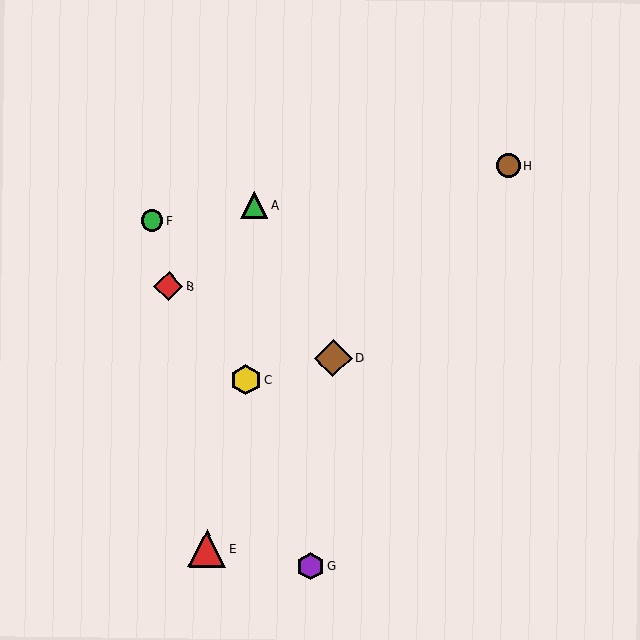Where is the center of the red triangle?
The center of the red triangle is at (207, 548).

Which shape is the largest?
The red triangle (labeled E) is the largest.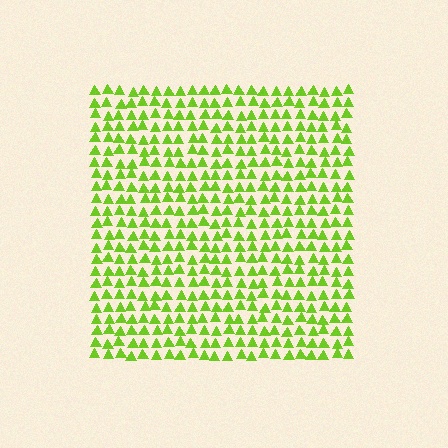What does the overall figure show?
The overall figure shows a square.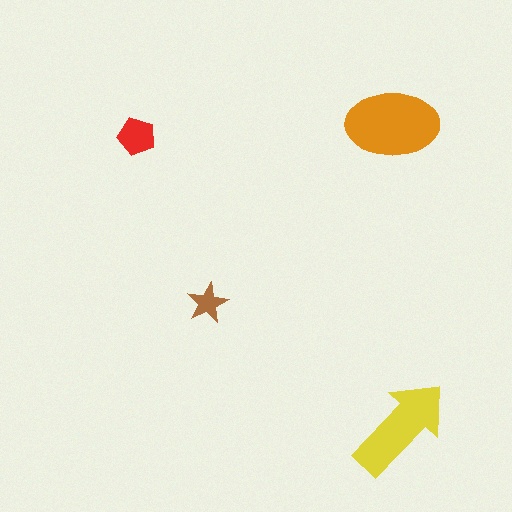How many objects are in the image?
There are 4 objects in the image.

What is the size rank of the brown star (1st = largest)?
4th.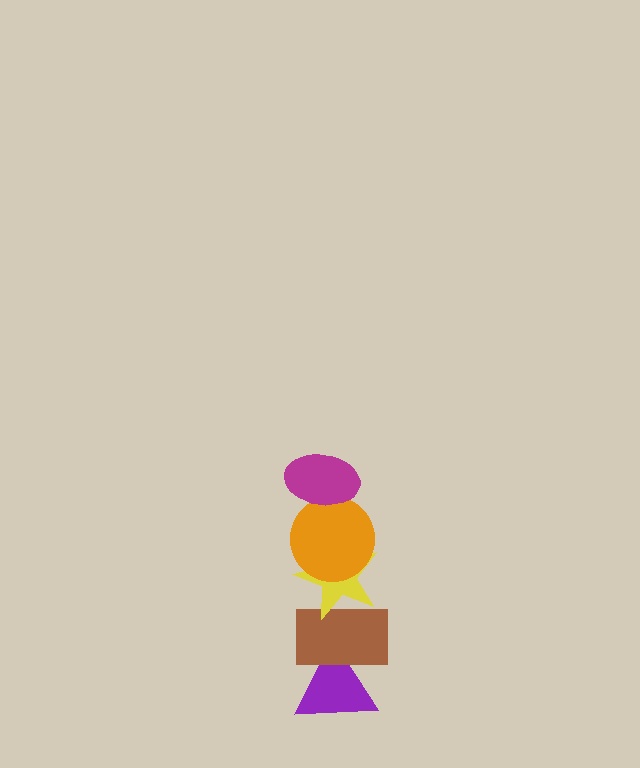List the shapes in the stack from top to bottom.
From top to bottom: the magenta ellipse, the orange circle, the yellow star, the brown rectangle, the purple triangle.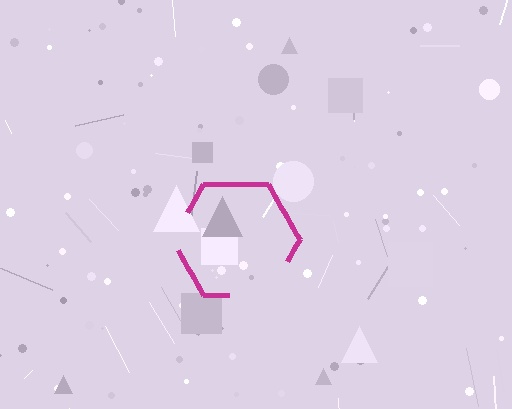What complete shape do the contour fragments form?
The contour fragments form a hexagon.